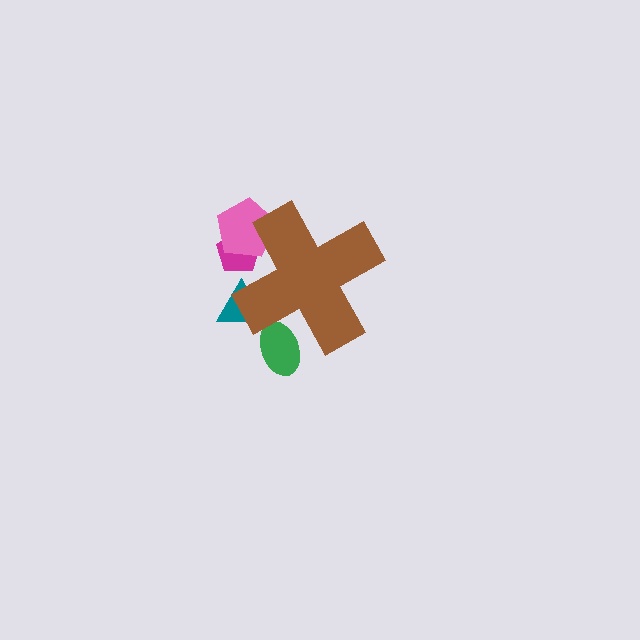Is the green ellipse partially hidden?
Yes, the green ellipse is partially hidden behind the brown cross.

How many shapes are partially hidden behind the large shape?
4 shapes are partially hidden.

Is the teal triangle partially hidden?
Yes, the teal triangle is partially hidden behind the brown cross.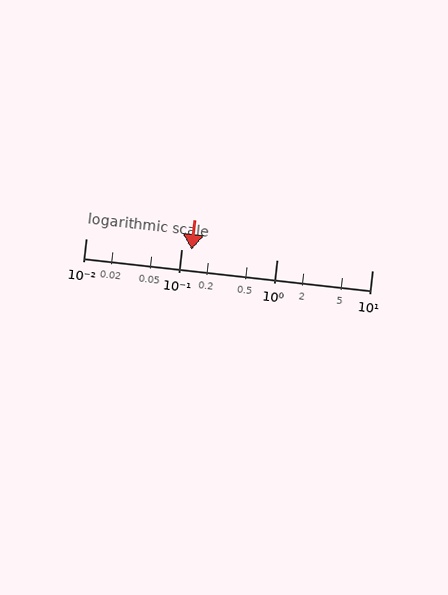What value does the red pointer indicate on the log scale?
The pointer indicates approximately 0.13.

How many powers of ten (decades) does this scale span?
The scale spans 3 decades, from 0.01 to 10.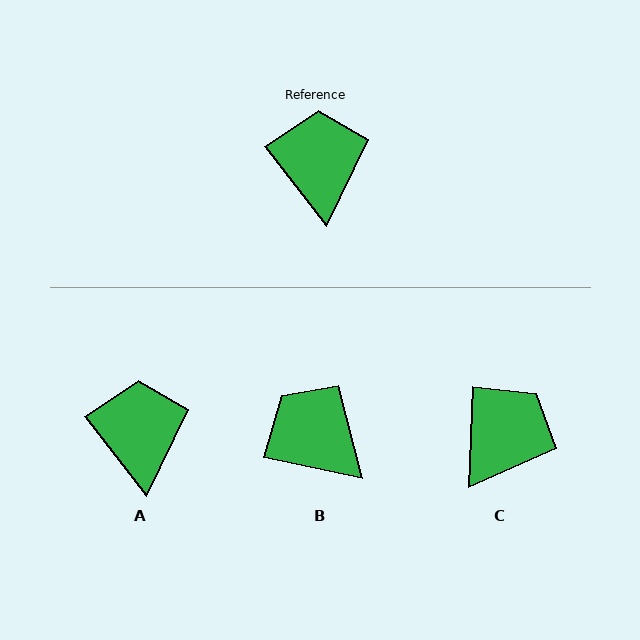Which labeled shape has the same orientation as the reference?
A.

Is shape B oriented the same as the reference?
No, it is off by about 40 degrees.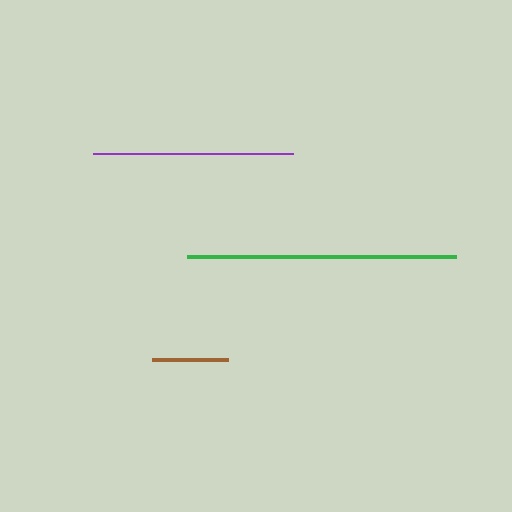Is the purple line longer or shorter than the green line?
The green line is longer than the purple line.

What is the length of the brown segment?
The brown segment is approximately 76 pixels long.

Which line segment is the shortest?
The brown line is the shortest at approximately 76 pixels.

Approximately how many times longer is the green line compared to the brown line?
The green line is approximately 3.5 times the length of the brown line.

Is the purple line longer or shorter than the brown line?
The purple line is longer than the brown line.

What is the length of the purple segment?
The purple segment is approximately 200 pixels long.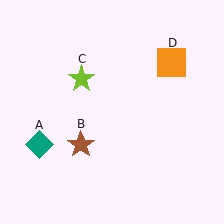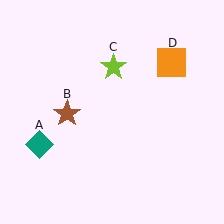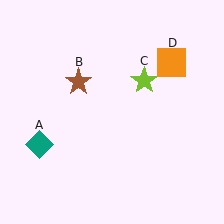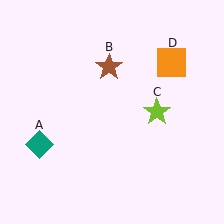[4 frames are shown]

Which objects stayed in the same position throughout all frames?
Teal diamond (object A) and orange square (object D) remained stationary.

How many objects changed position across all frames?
2 objects changed position: brown star (object B), lime star (object C).